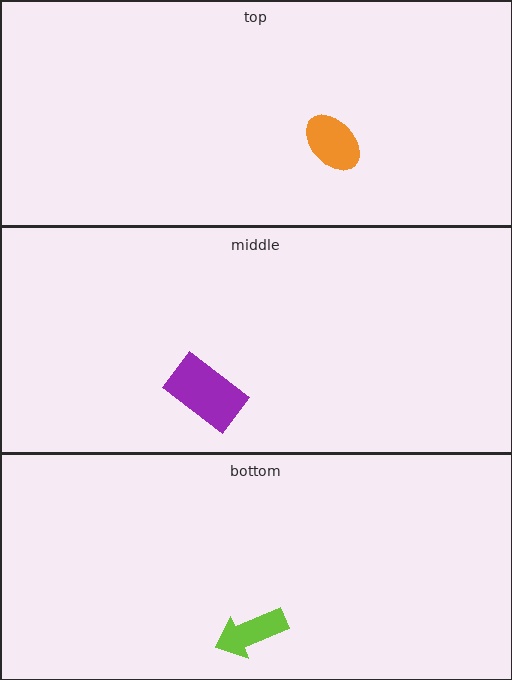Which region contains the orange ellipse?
The top region.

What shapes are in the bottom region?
The lime arrow.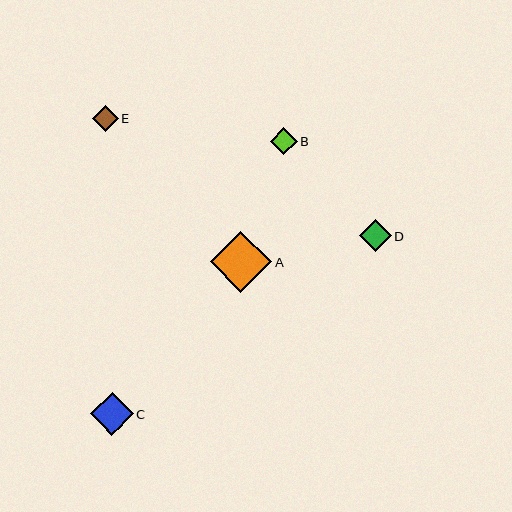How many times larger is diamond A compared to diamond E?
Diamond A is approximately 2.4 times the size of diamond E.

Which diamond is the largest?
Diamond A is the largest with a size of approximately 62 pixels.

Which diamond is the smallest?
Diamond E is the smallest with a size of approximately 25 pixels.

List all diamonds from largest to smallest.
From largest to smallest: A, C, D, B, E.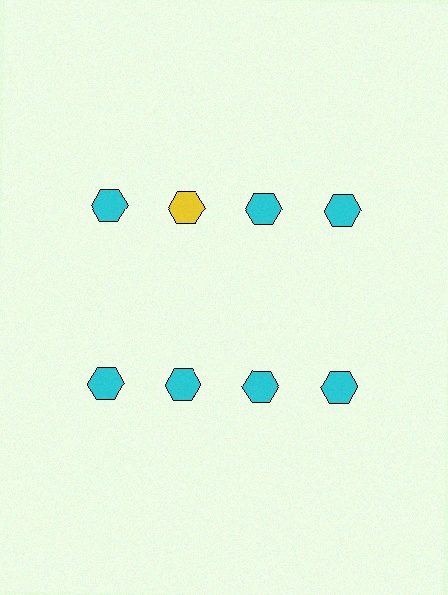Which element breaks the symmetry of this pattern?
The yellow hexagon in the top row, second from left column breaks the symmetry. All other shapes are cyan hexagons.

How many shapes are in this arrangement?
There are 8 shapes arranged in a grid pattern.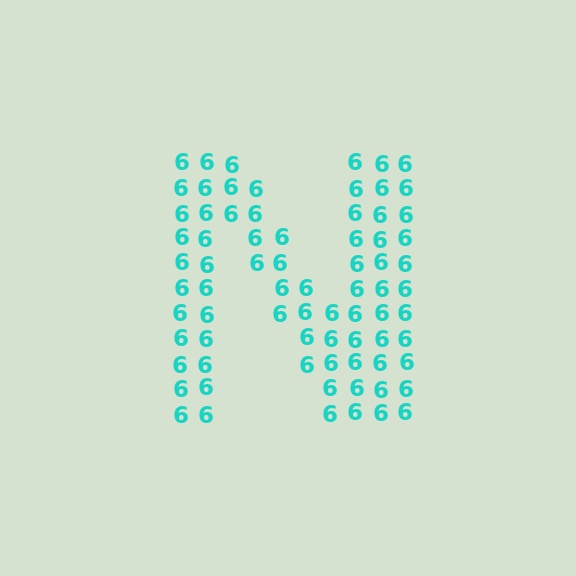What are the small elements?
The small elements are digit 6's.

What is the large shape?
The large shape is the letter N.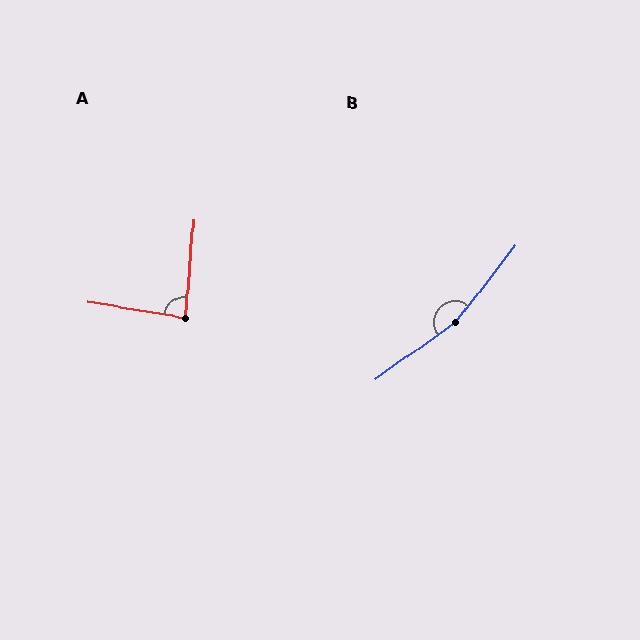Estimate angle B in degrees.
Approximately 163 degrees.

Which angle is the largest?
B, at approximately 163 degrees.